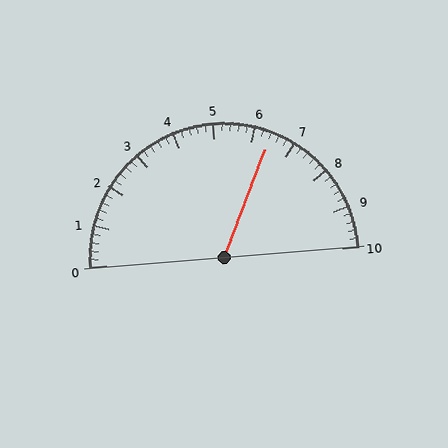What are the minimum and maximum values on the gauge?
The gauge ranges from 0 to 10.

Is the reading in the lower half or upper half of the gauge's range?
The reading is in the upper half of the range (0 to 10).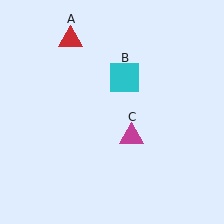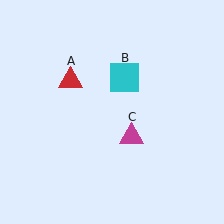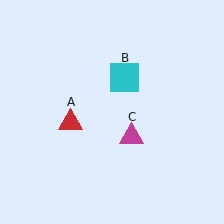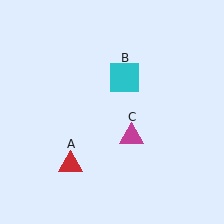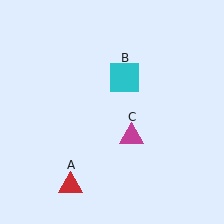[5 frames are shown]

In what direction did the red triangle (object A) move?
The red triangle (object A) moved down.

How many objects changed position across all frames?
1 object changed position: red triangle (object A).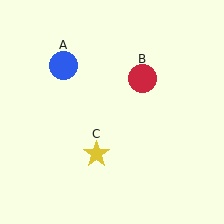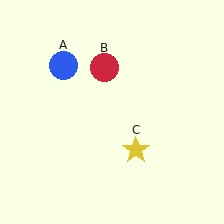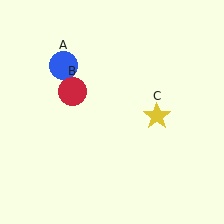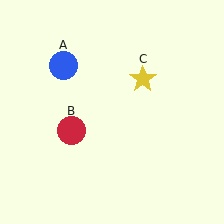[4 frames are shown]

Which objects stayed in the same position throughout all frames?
Blue circle (object A) remained stationary.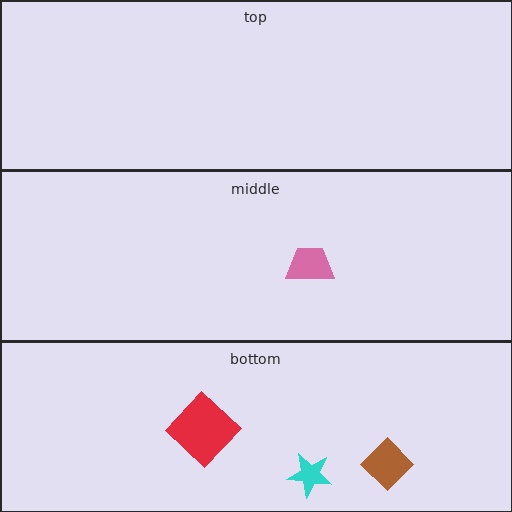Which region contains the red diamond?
The bottom region.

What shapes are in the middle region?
The pink trapezoid.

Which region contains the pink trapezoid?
The middle region.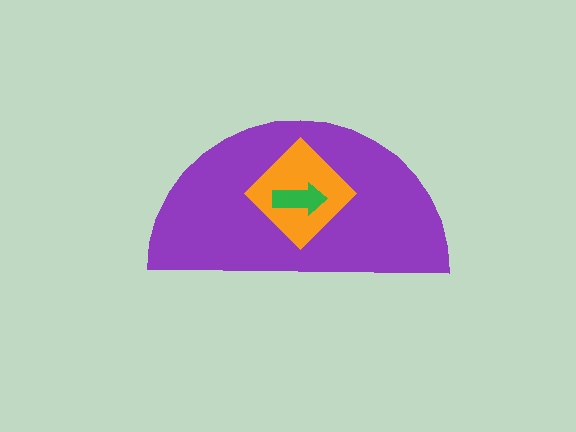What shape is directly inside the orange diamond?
The green arrow.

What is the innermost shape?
The green arrow.